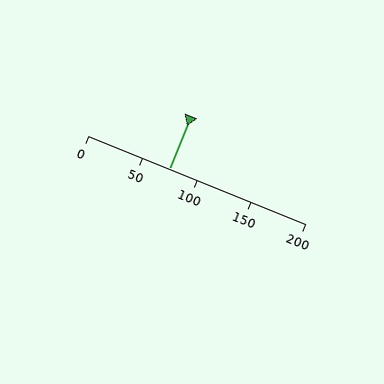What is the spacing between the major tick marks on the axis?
The major ticks are spaced 50 apart.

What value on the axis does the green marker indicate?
The marker indicates approximately 75.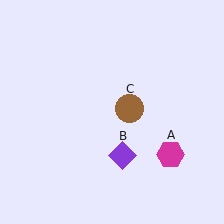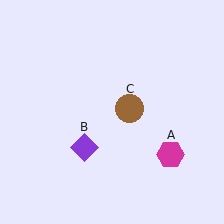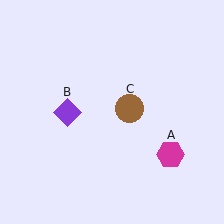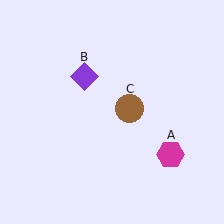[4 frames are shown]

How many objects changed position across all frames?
1 object changed position: purple diamond (object B).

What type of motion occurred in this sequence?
The purple diamond (object B) rotated clockwise around the center of the scene.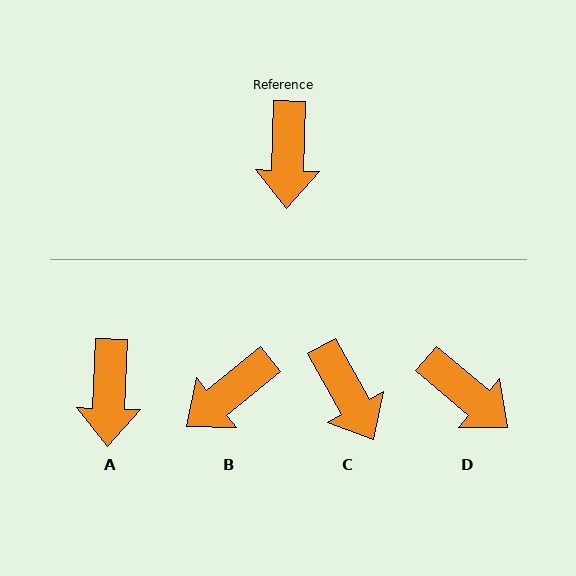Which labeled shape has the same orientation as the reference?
A.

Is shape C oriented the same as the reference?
No, it is off by about 31 degrees.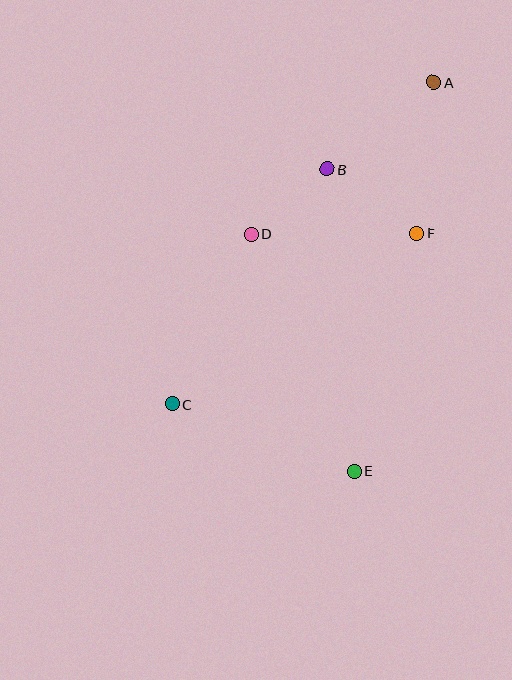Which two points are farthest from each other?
Points A and C are farthest from each other.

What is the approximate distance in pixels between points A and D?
The distance between A and D is approximately 238 pixels.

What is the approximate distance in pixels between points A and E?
The distance between A and E is approximately 397 pixels.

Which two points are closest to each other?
Points B and D are closest to each other.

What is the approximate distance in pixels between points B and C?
The distance between B and C is approximately 282 pixels.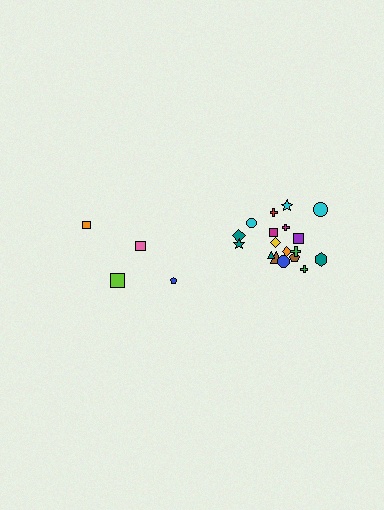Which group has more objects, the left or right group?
The right group.